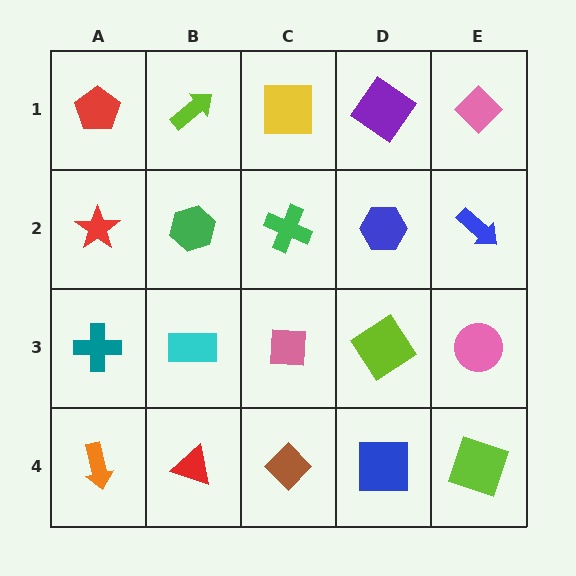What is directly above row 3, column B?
A green hexagon.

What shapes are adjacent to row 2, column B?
A lime arrow (row 1, column B), a cyan rectangle (row 3, column B), a red star (row 2, column A), a green cross (row 2, column C).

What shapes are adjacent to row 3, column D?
A blue hexagon (row 2, column D), a blue square (row 4, column D), a pink square (row 3, column C), a pink circle (row 3, column E).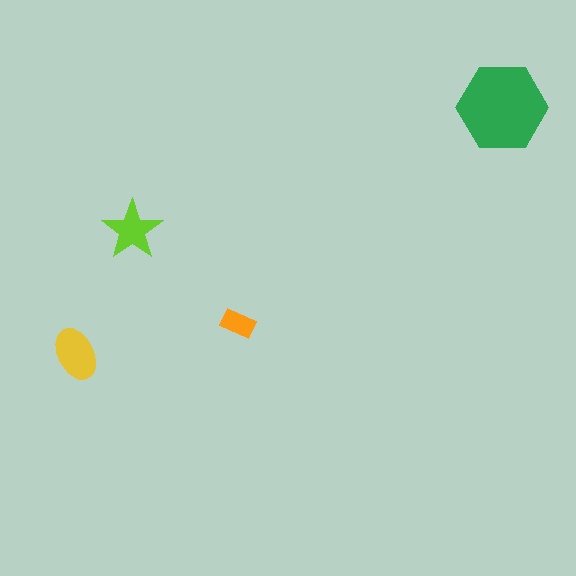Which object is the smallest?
The orange rectangle.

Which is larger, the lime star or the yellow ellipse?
The yellow ellipse.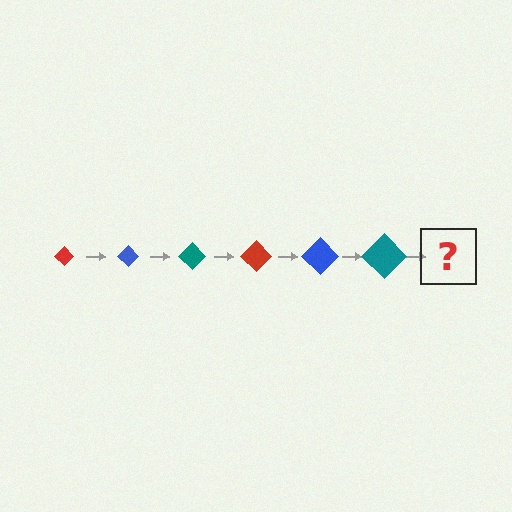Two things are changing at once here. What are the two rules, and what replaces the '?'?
The two rules are that the diamond grows larger each step and the color cycles through red, blue, and teal. The '?' should be a red diamond, larger than the previous one.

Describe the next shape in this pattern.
It should be a red diamond, larger than the previous one.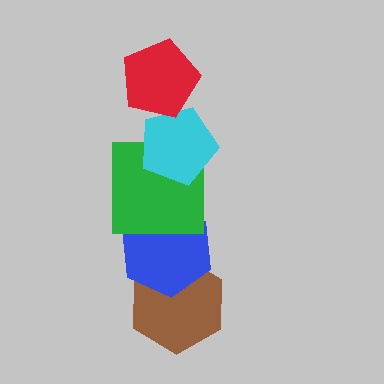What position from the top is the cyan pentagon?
The cyan pentagon is 2nd from the top.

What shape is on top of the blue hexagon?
The green square is on top of the blue hexagon.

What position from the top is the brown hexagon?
The brown hexagon is 5th from the top.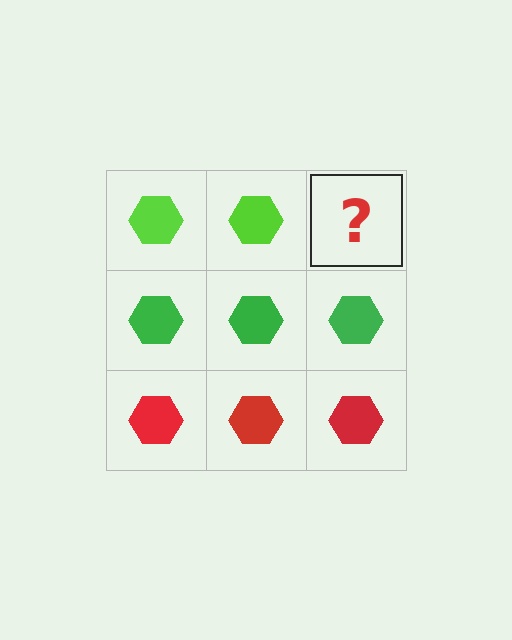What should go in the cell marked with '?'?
The missing cell should contain a lime hexagon.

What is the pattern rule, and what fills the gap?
The rule is that each row has a consistent color. The gap should be filled with a lime hexagon.